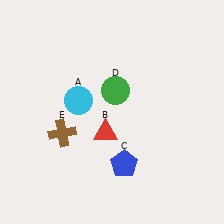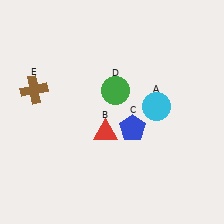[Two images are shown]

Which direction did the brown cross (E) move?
The brown cross (E) moved up.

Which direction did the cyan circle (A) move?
The cyan circle (A) moved right.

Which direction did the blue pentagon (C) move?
The blue pentagon (C) moved up.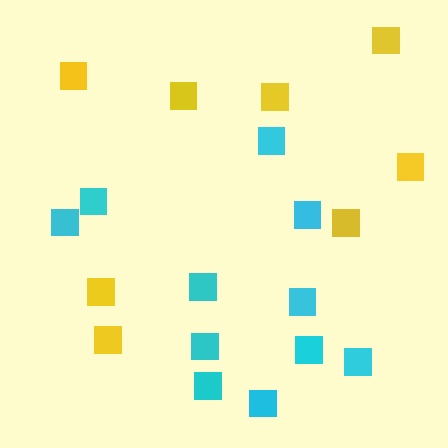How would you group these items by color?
There are 2 groups: one group of yellow squares (8) and one group of cyan squares (11).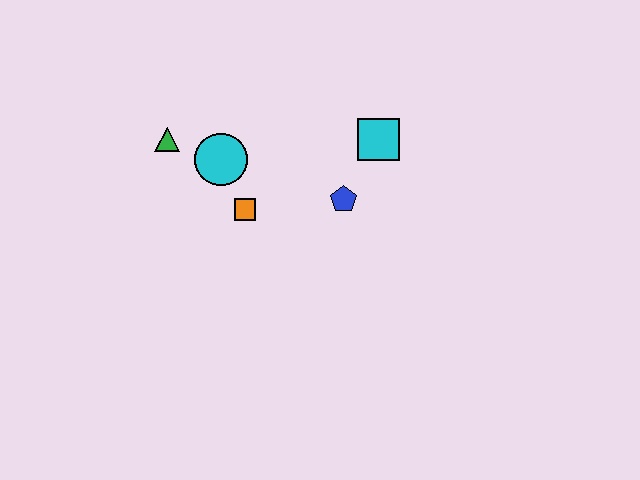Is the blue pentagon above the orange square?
Yes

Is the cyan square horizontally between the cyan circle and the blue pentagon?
No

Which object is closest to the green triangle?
The cyan circle is closest to the green triangle.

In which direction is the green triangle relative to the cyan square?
The green triangle is to the left of the cyan square.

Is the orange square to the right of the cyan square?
No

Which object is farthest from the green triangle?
The cyan square is farthest from the green triangle.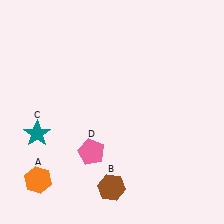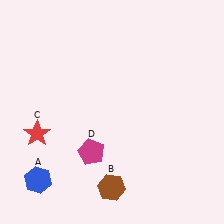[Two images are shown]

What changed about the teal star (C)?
In Image 1, C is teal. In Image 2, it changed to red.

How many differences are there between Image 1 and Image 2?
There are 3 differences between the two images.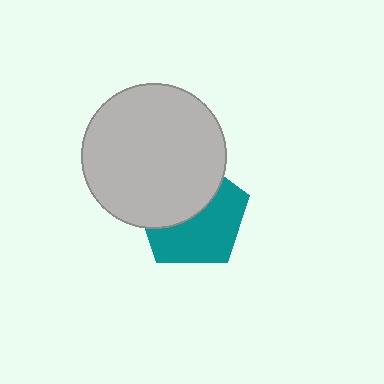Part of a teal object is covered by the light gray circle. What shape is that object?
It is a pentagon.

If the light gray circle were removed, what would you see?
You would see the complete teal pentagon.